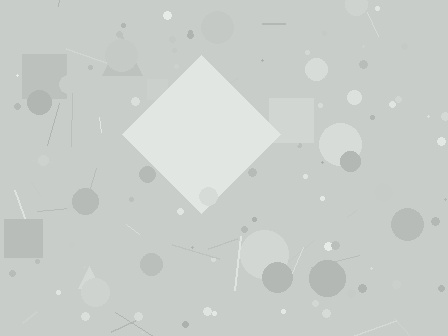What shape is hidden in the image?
A diamond is hidden in the image.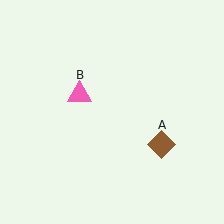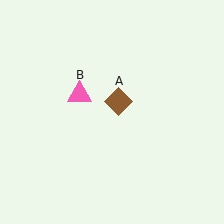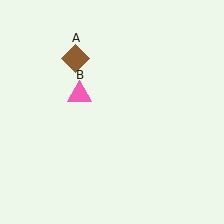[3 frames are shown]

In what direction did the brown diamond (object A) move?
The brown diamond (object A) moved up and to the left.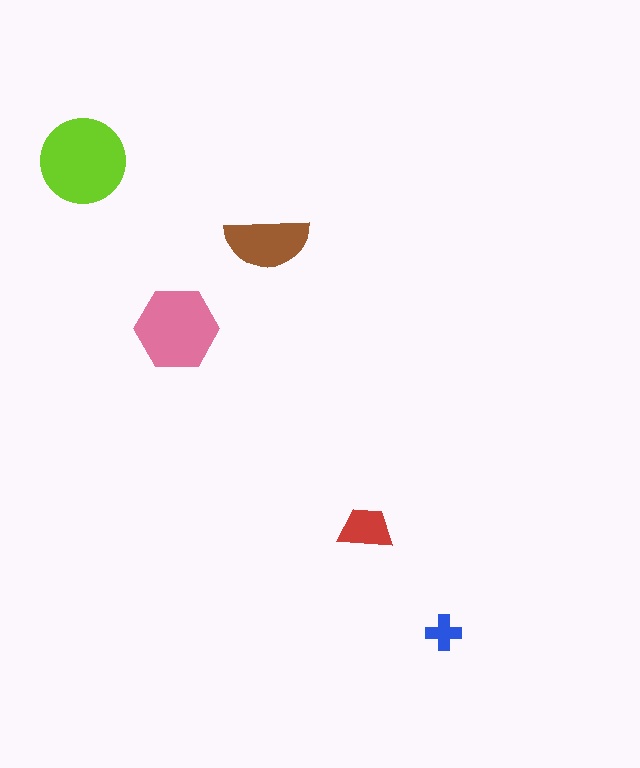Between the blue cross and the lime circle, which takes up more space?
The lime circle.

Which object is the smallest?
The blue cross.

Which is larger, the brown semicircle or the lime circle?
The lime circle.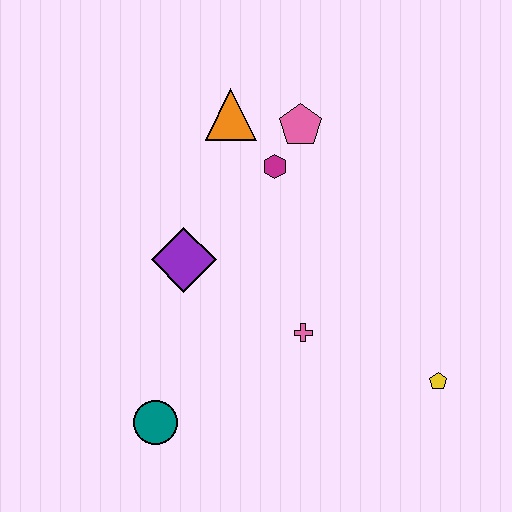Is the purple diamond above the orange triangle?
No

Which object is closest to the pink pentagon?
The magenta hexagon is closest to the pink pentagon.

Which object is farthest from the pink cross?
The orange triangle is farthest from the pink cross.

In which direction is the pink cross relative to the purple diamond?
The pink cross is to the right of the purple diamond.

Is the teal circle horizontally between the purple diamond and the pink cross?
No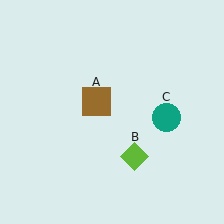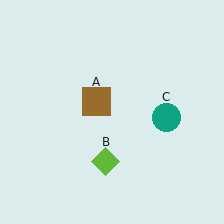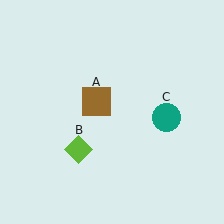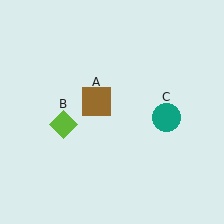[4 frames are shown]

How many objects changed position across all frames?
1 object changed position: lime diamond (object B).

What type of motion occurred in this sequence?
The lime diamond (object B) rotated clockwise around the center of the scene.